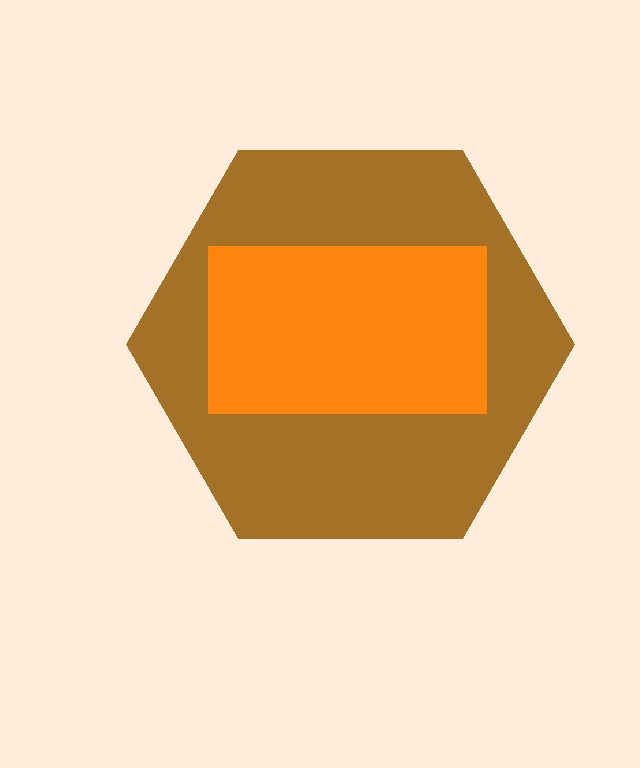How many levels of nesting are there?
2.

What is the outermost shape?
The brown hexagon.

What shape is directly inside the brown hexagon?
The orange rectangle.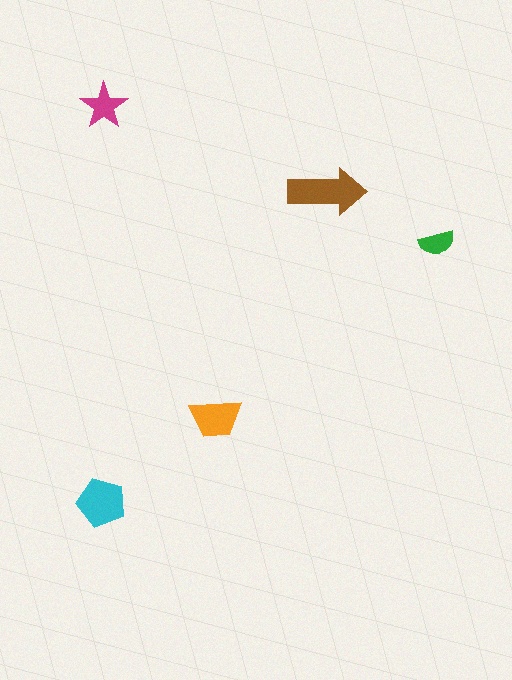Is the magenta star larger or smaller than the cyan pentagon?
Smaller.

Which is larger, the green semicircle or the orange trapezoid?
The orange trapezoid.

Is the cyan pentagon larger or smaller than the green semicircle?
Larger.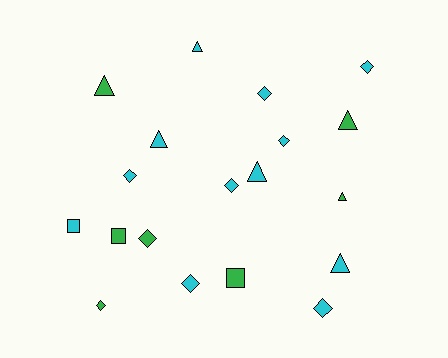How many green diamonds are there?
There are 2 green diamonds.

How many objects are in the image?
There are 19 objects.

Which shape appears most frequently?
Diamond, with 9 objects.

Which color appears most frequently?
Cyan, with 12 objects.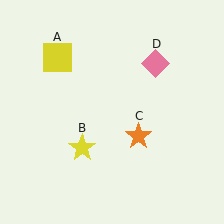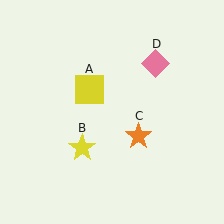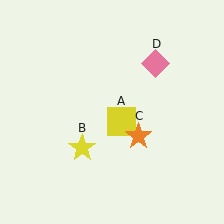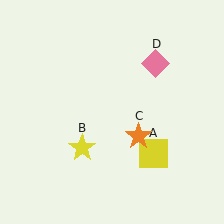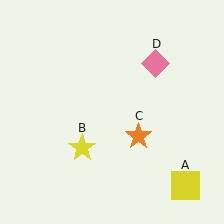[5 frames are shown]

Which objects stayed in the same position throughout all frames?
Yellow star (object B) and orange star (object C) and pink diamond (object D) remained stationary.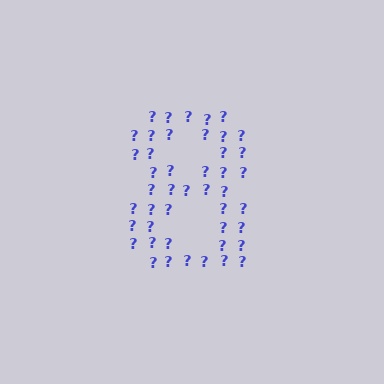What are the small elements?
The small elements are question marks.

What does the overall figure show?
The overall figure shows the digit 8.